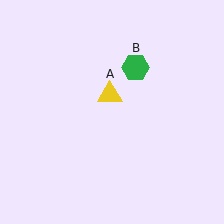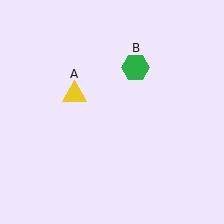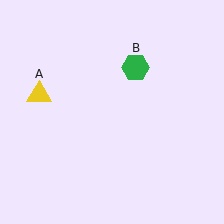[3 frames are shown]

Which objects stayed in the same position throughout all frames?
Green hexagon (object B) remained stationary.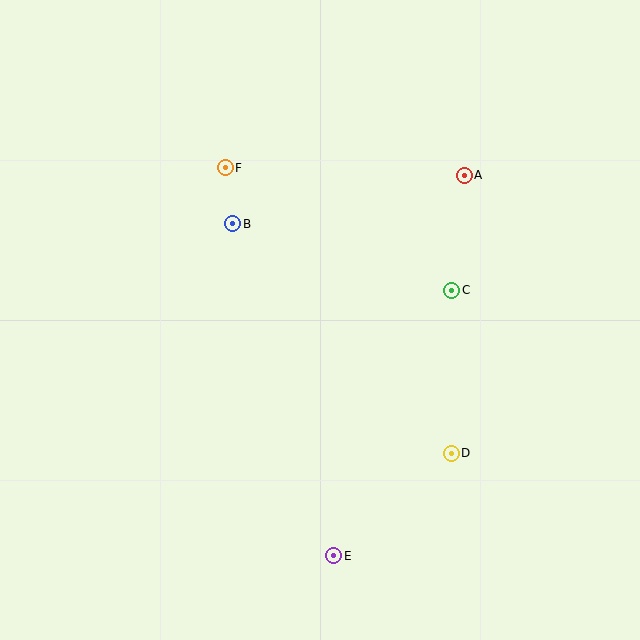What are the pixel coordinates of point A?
Point A is at (464, 175).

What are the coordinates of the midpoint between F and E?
The midpoint between F and E is at (280, 362).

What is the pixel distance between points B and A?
The distance between B and A is 237 pixels.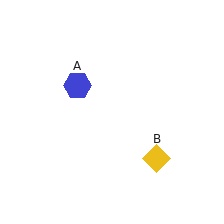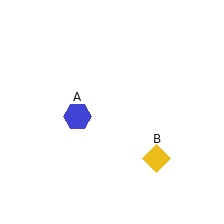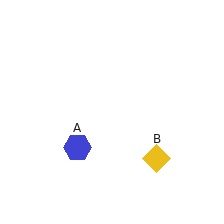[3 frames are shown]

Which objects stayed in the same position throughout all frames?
Yellow diamond (object B) remained stationary.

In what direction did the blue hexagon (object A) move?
The blue hexagon (object A) moved down.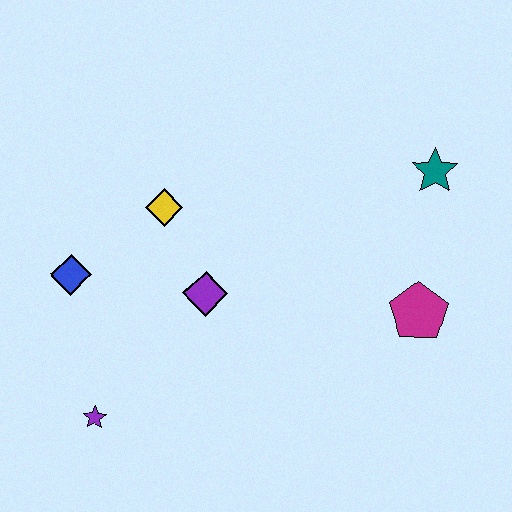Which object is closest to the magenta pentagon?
The teal star is closest to the magenta pentagon.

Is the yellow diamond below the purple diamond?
No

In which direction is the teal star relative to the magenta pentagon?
The teal star is above the magenta pentagon.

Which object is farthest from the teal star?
The purple star is farthest from the teal star.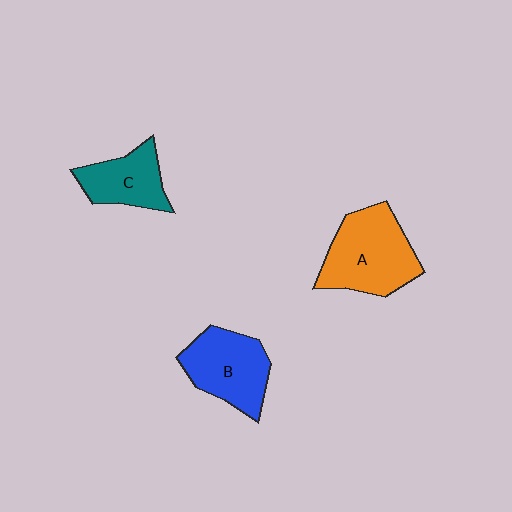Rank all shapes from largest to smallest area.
From largest to smallest: A (orange), B (blue), C (teal).